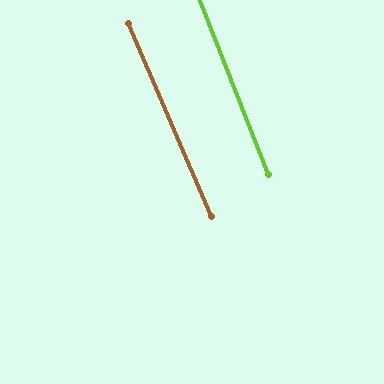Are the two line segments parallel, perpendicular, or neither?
Parallel — their directions differ by only 1.9°.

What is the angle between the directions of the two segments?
Approximately 2 degrees.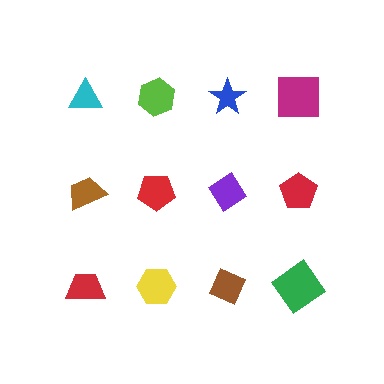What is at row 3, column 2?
A yellow hexagon.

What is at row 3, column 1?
A red trapezoid.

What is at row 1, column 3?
A blue star.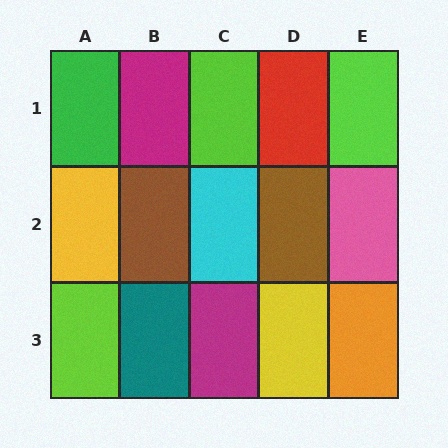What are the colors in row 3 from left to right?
Lime, teal, magenta, yellow, orange.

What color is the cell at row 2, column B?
Brown.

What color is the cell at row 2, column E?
Pink.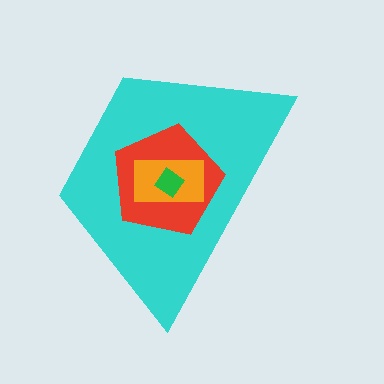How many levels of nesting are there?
4.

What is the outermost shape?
The cyan trapezoid.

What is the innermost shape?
The green diamond.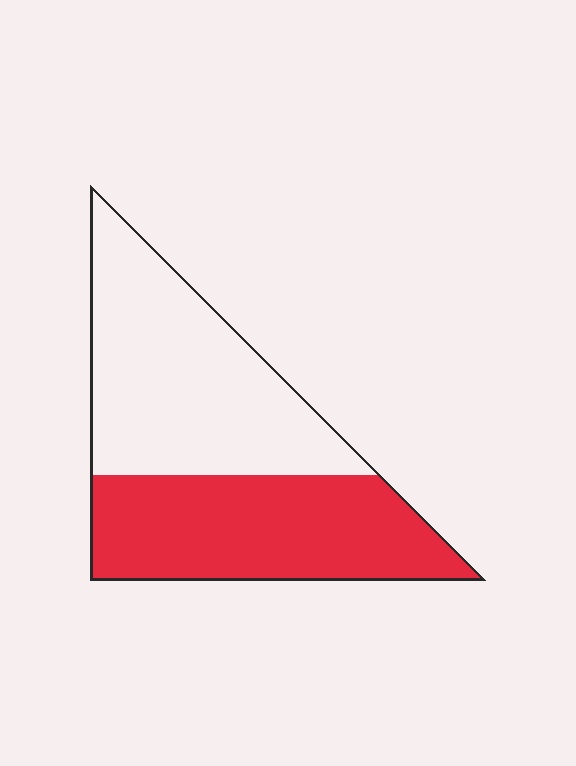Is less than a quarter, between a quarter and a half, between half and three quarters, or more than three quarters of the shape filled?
Between a quarter and a half.